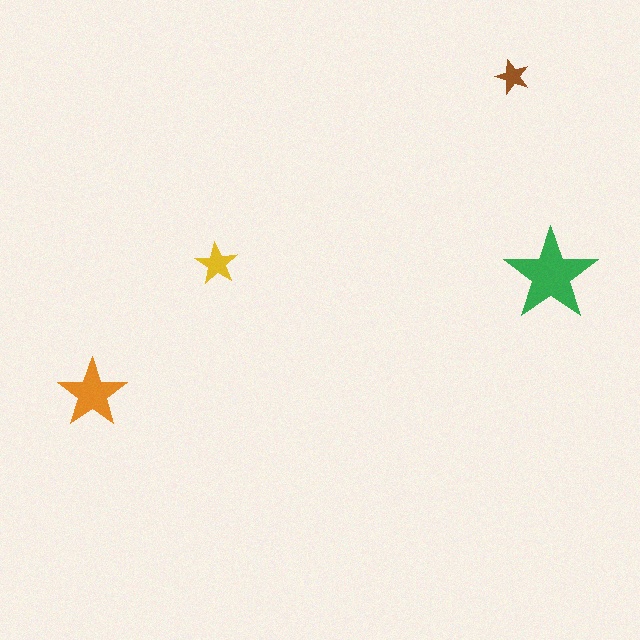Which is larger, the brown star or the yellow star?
The yellow one.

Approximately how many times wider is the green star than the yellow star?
About 2 times wider.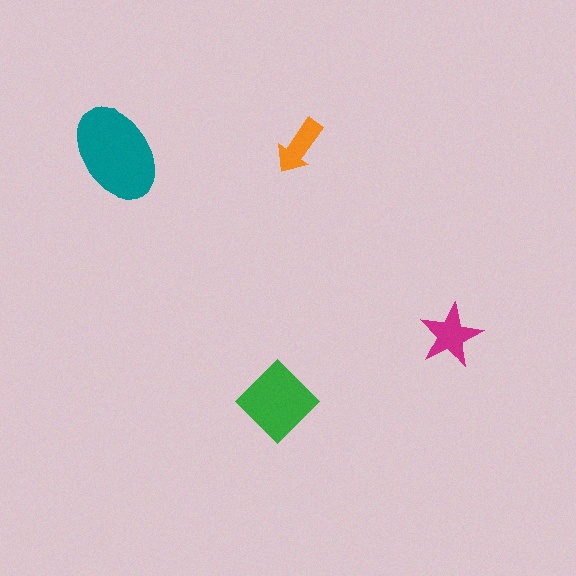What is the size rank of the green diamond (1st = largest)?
2nd.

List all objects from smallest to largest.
The orange arrow, the magenta star, the green diamond, the teal ellipse.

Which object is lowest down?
The green diamond is bottommost.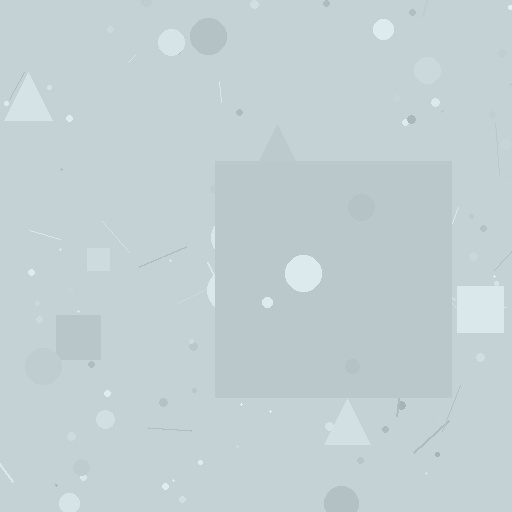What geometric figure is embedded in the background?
A square is embedded in the background.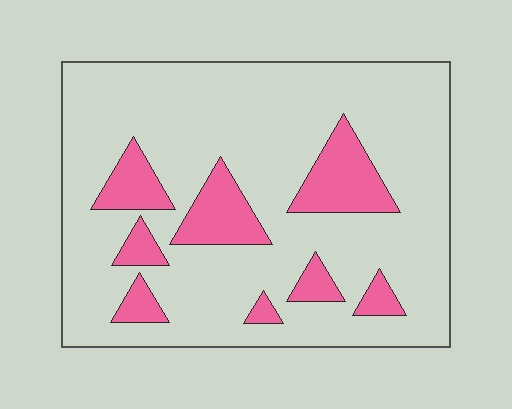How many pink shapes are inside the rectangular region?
8.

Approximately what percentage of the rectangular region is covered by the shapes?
Approximately 20%.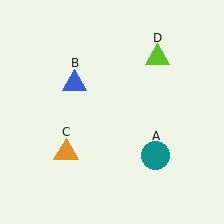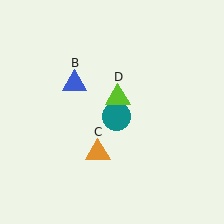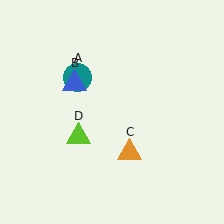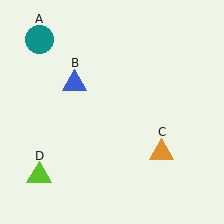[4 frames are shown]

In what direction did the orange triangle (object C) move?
The orange triangle (object C) moved right.